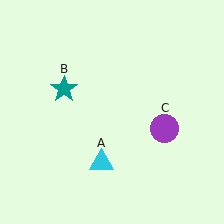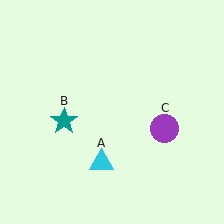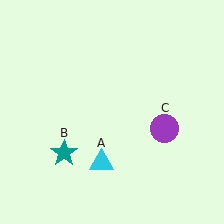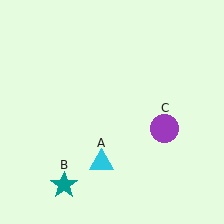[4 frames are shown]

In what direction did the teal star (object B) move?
The teal star (object B) moved down.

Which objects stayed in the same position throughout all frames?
Cyan triangle (object A) and purple circle (object C) remained stationary.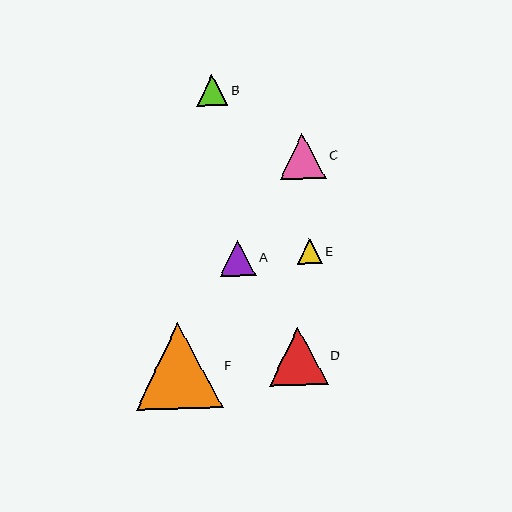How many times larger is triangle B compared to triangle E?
Triangle B is approximately 1.2 times the size of triangle E.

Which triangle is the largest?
Triangle F is the largest with a size of approximately 86 pixels.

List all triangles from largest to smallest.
From largest to smallest: F, D, C, A, B, E.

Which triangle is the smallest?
Triangle E is the smallest with a size of approximately 25 pixels.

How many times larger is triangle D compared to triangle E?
Triangle D is approximately 2.3 times the size of triangle E.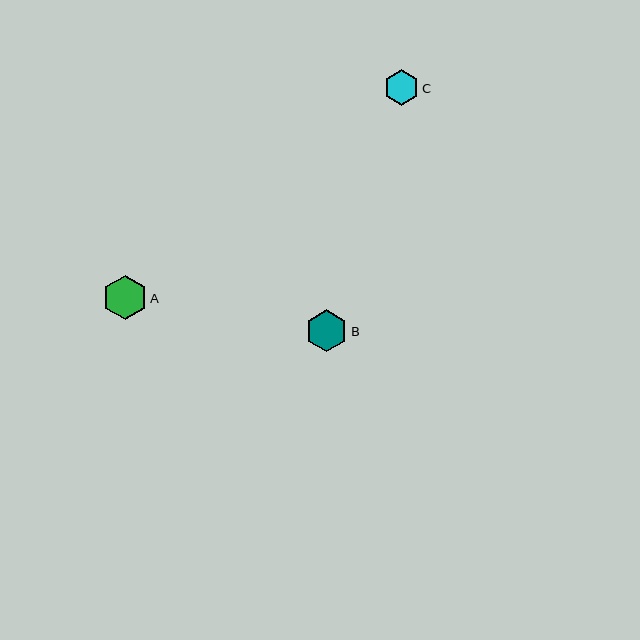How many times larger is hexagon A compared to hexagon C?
Hexagon A is approximately 1.3 times the size of hexagon C.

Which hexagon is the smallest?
Hexagon C is the smallest with a size of approximately 35 pixels.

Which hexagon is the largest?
Hexagon A is the largest with a size of approximately 44 pixels.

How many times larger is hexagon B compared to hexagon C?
Hexagon B is approximately 1.2 times the size of hexagon C.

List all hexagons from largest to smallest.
From largest to smallest: A, B, C.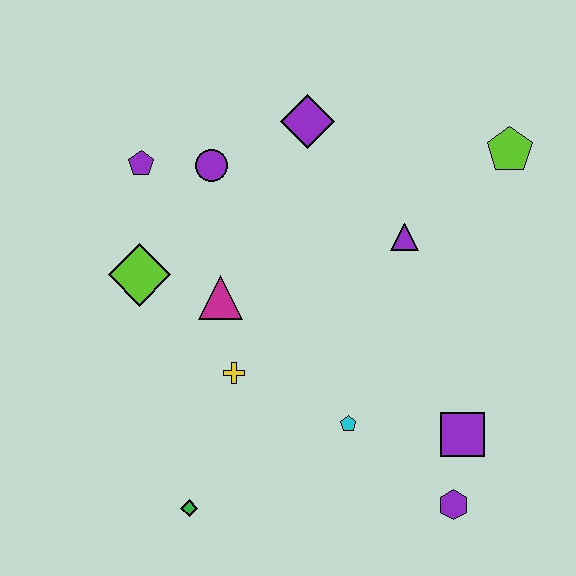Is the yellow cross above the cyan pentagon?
Yes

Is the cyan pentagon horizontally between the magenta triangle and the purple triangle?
Yes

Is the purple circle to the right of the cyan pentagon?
No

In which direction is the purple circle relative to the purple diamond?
The purple circle is to the left of the purple diamond.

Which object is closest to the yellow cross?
The magenta triangle is closest to the yellow cross.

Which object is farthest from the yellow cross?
The lime pentagon is farthest from the yellow cross.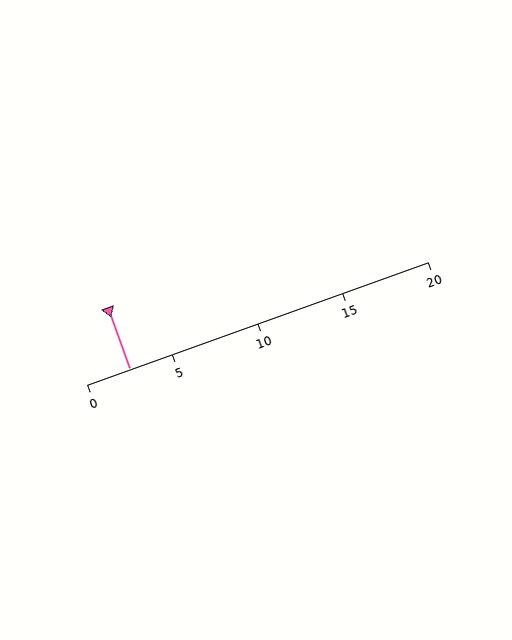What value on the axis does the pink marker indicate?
The marker indicates approximately 2.5.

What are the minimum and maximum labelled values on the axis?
The axis runs from 0 to 20.